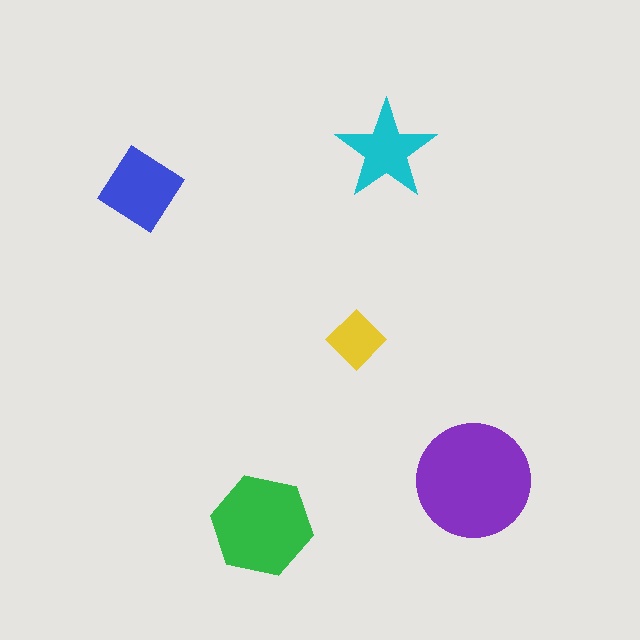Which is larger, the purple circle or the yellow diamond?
The purple circle.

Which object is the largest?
The purple circle.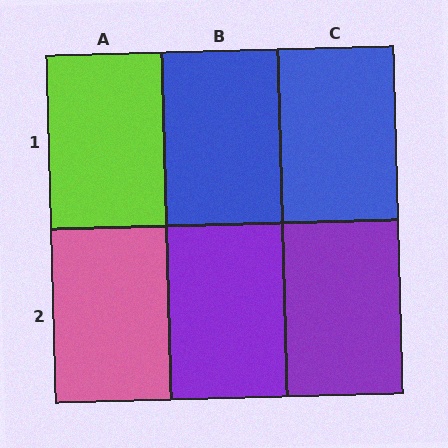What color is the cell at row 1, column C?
Blue.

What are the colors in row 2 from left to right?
Pink, purple, purple.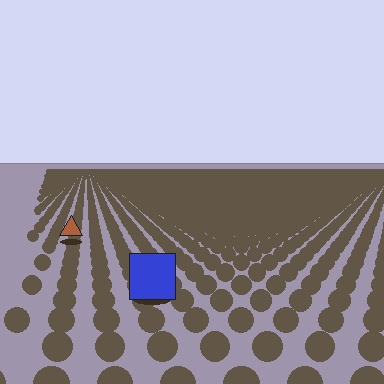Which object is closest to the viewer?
The blue square is closest. The texture marks near it are larger and more spread out.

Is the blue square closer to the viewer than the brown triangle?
Yes. The blue square is closer — you can tell from the texture gradient: the ground texture is coarser near it.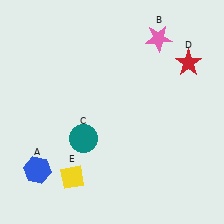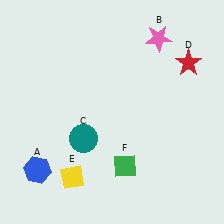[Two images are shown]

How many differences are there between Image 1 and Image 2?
There is 1 difference between the two images.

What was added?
A green diamond (F) was added in Image 2.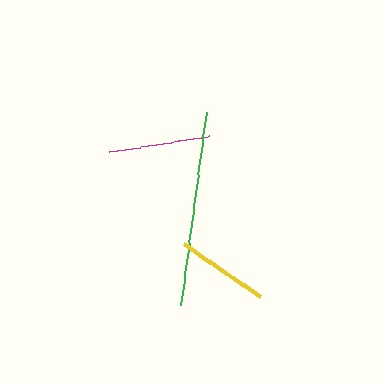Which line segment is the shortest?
The yellow line is the shortest at approximately 93 pixels.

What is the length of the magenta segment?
The magenta segment is approximately 101 pixels long.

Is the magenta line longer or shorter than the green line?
The green line is longer than the magenta line.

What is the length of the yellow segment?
The yellow segment is approximately 93 pixels long.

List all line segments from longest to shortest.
From longest to shortest: green, magenta, yellow.